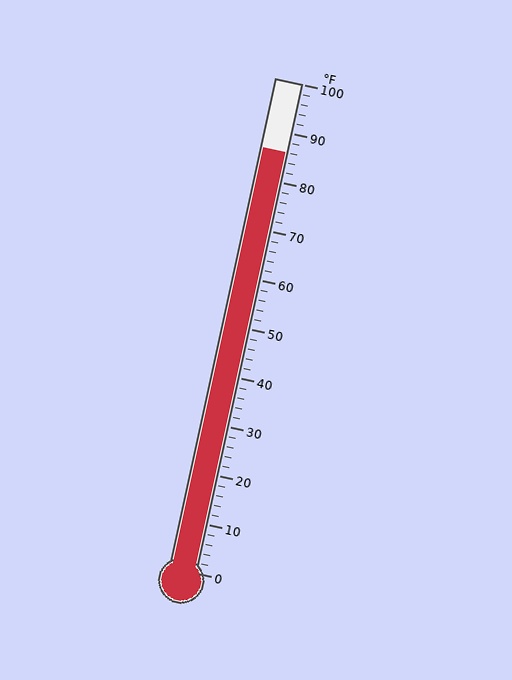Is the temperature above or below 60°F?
The temperature is above 60°F.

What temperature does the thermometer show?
The thermometer shows approximately 86°F.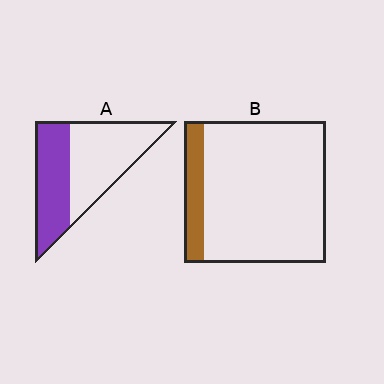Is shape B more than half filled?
No.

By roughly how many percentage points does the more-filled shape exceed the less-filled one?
By roughly 30 percentage points (A over B).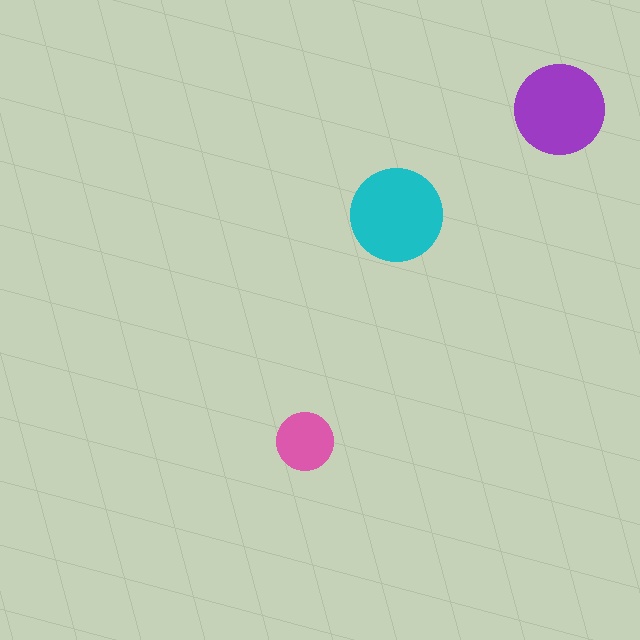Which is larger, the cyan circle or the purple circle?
The cyan one.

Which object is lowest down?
The pink circle is bottommost.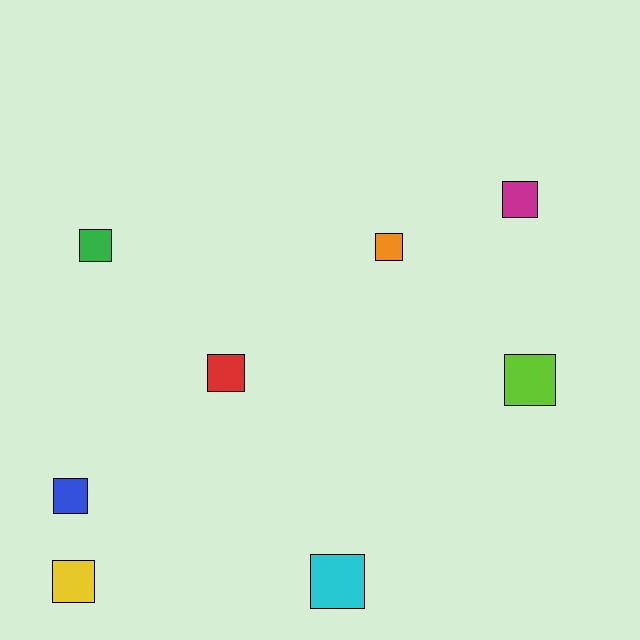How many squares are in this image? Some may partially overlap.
There are 8 squares.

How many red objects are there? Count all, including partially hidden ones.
There is 1 red object.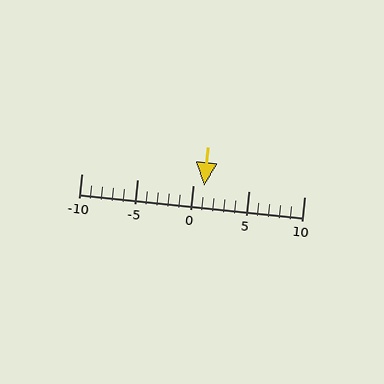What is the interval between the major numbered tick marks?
The major tick marks are spaced 5 units apart.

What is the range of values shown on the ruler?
The ruler shows values from -10 to 10.